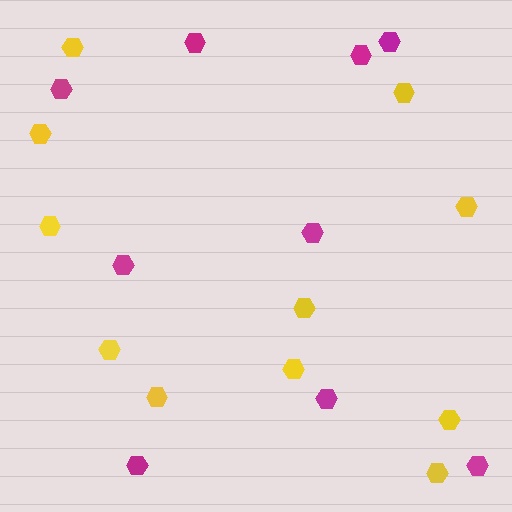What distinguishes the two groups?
There are 2 groups: one group of yellow hexagons (11) and one group of magenta hexagons (9).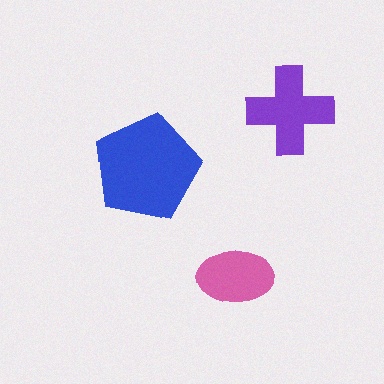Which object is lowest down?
The pink ellipse is bottommost.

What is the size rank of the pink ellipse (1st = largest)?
3rd.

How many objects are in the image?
There are 3 objects in the image.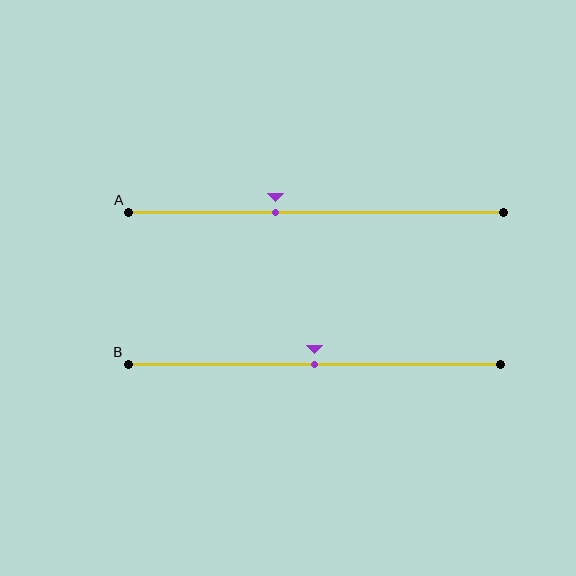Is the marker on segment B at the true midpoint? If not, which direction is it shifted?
Yes, the marker on segment B is at the true midpoint.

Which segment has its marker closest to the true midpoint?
Segment B has its marker closest to the true midpoint.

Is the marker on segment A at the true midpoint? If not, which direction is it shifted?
No, the marker on segment A is shifted to the left by about 11% of the segment length.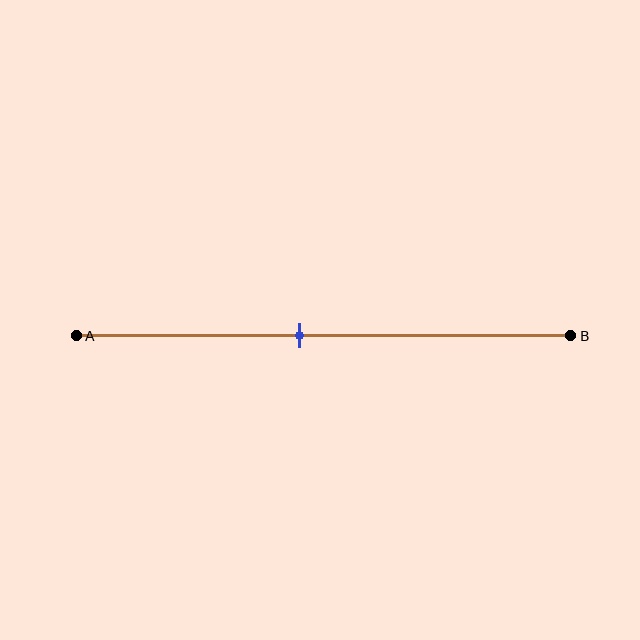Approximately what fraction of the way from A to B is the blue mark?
The blue mark is approximately 45% of the way from A to B.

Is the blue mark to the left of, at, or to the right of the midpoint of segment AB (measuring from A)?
The blue mark is to the left of the midpoint of segment AB.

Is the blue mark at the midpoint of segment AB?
No, the mark is at about 45% from A, not at the 50% midpoint.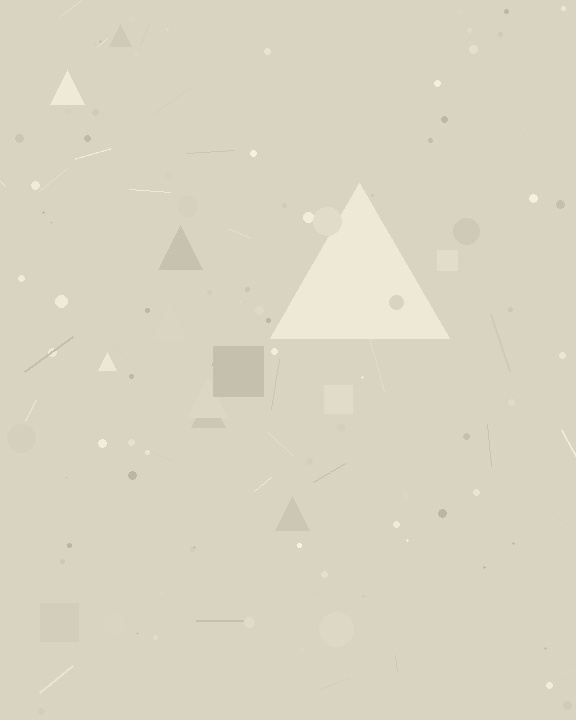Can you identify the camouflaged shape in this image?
The camouflaged shape is a triangle.